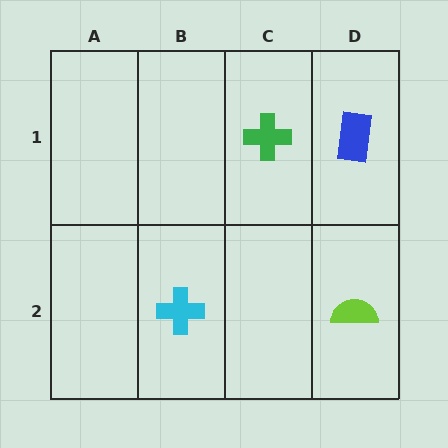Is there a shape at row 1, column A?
No, that cell is empty.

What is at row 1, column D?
A blue rectangle.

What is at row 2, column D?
A lime semicircle.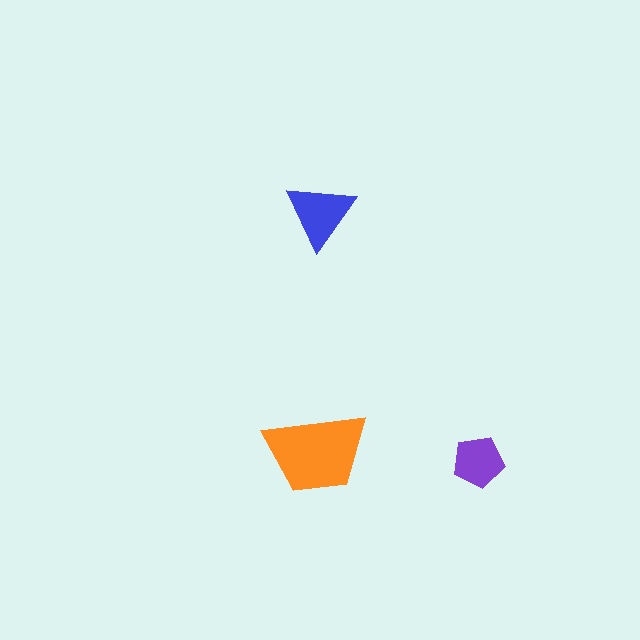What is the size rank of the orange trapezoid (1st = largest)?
1st.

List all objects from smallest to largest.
The purple pentagon, the blue triangle, the orange trapezoid.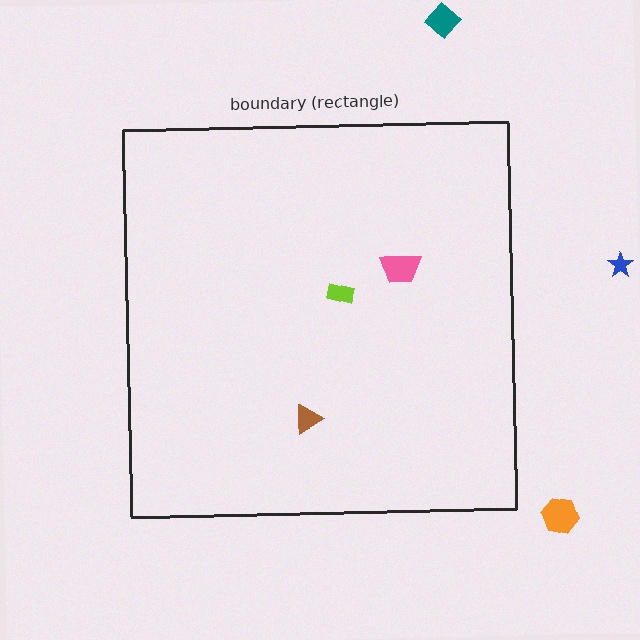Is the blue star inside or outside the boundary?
Outside.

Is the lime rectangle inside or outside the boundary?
Inside.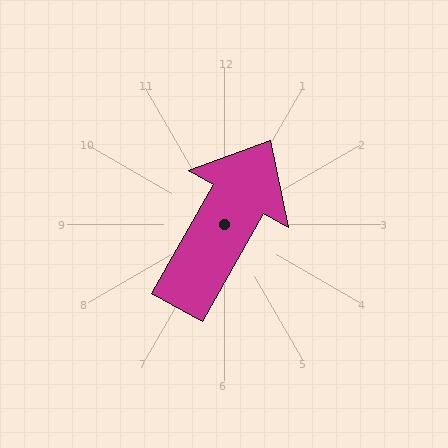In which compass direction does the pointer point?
Northeast.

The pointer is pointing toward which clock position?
Roughly 1 o'clock.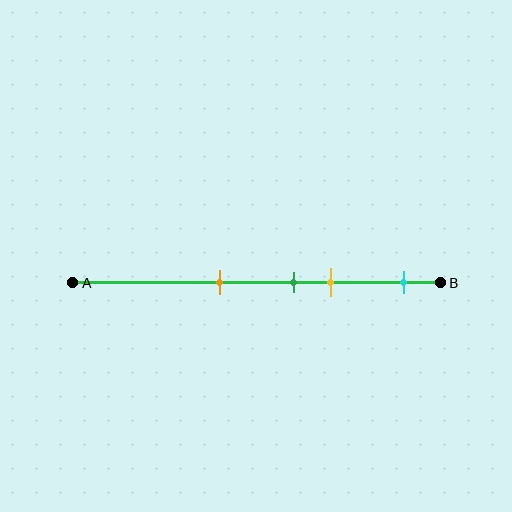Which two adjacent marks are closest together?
The green and yellow marks are the closest adjacent pair.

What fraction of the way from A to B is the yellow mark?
The yellow mark is approximately 70% (0.7) of the way from A to B.